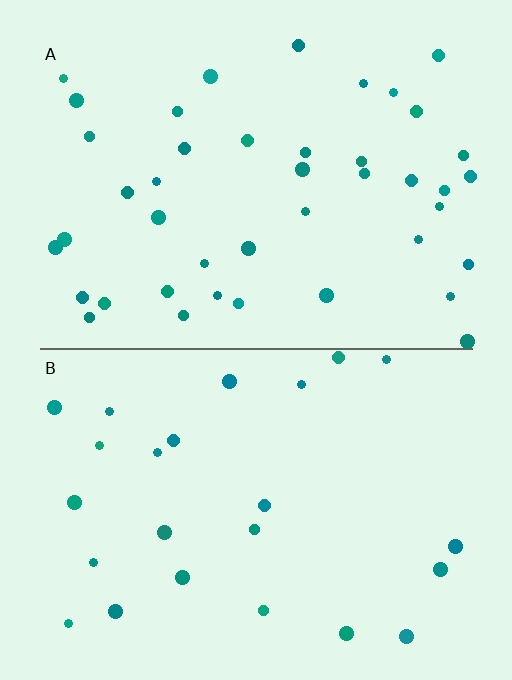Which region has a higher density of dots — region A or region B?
A (the top).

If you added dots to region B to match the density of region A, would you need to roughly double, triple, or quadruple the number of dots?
Approximately double.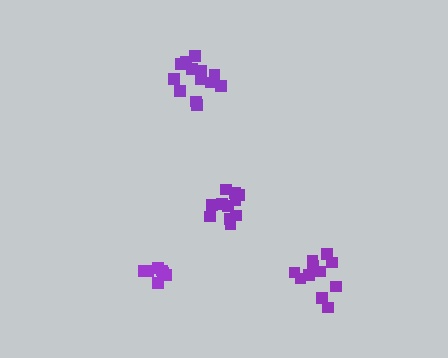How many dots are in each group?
Group 1: 11 dots, Group 2: 13 dots, Group 3: 8 dots, Group 4: 11 dots (43 total).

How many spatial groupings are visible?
There are 4 spatial groupings.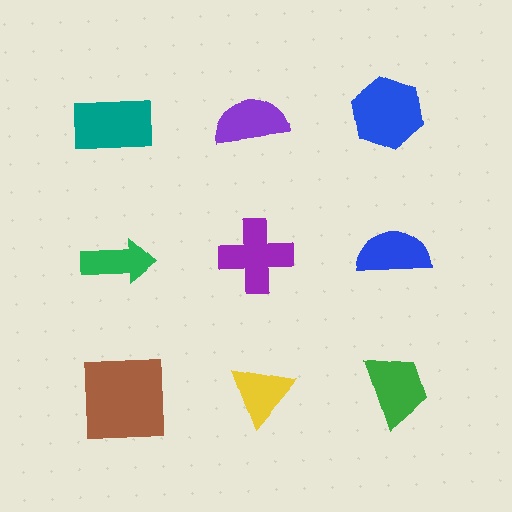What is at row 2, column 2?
A purple cross.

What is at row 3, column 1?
A brown square.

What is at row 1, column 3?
A blue hexagon.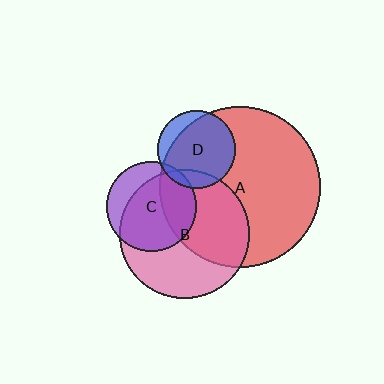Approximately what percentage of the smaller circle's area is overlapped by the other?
Approximately 30%.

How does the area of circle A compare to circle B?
Approximately 1.6 times.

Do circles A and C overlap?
Yes.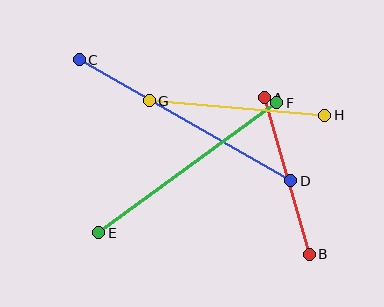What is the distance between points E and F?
The distance is approximately 220 pixels.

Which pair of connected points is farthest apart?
Points C and D are farthest apart.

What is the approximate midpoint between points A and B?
The midpoint is at approximately (287, 176) pixels.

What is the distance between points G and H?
The distance is approximately 176 pixels.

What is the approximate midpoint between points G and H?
The midpoint is at approximately (237, 108) pixels.